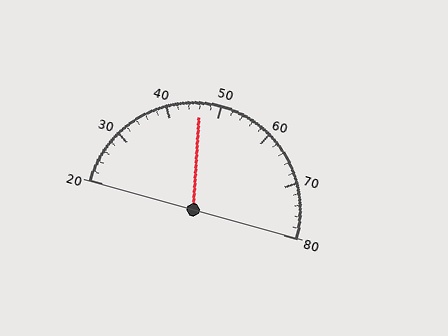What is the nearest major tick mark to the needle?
The nearest major tick mark is 50.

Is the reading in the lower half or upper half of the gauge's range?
The reading is in the lower half of the range (20 to 80).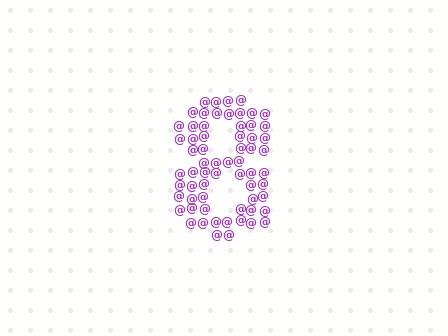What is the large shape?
The large shape is the digit 8.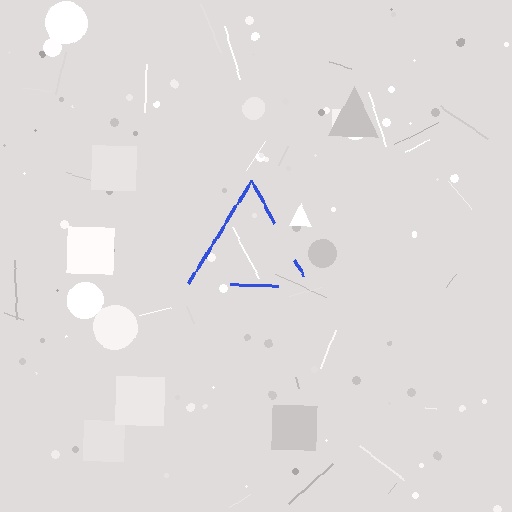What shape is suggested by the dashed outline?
The dashed outline suggests a triangle.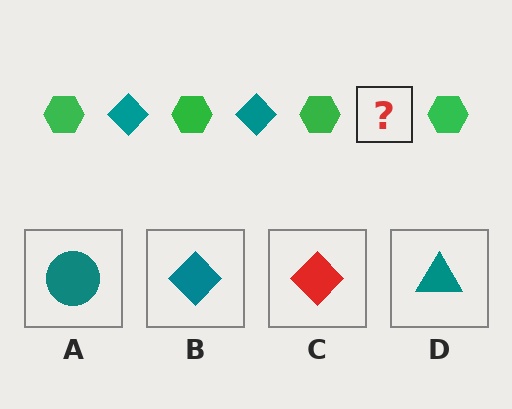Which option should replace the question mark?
Option B.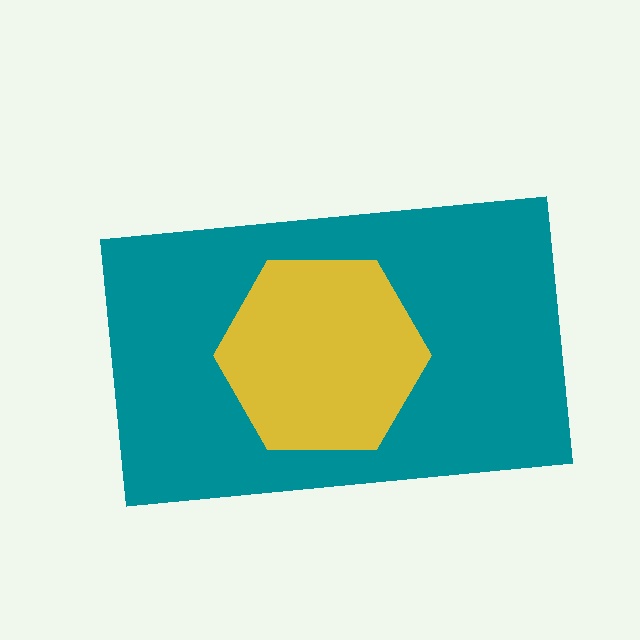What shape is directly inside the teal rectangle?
The yellow hexagon.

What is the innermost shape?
The yellow hexagon.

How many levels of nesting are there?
2.